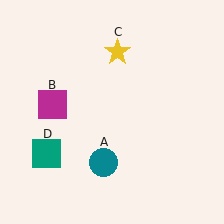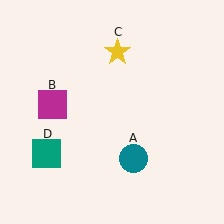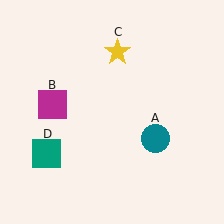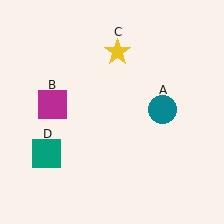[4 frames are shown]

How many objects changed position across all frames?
1 object changed position: teal circle (object A).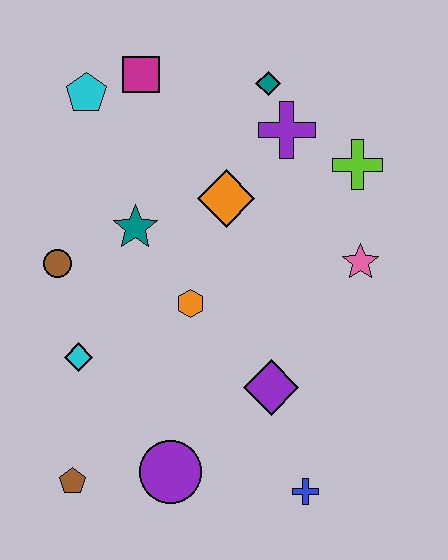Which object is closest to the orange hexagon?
The teal star is closest to the orange hexagon.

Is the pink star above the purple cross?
No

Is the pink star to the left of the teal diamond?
No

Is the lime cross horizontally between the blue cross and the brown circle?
No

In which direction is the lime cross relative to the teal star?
The lime cross is to the right of the teal star.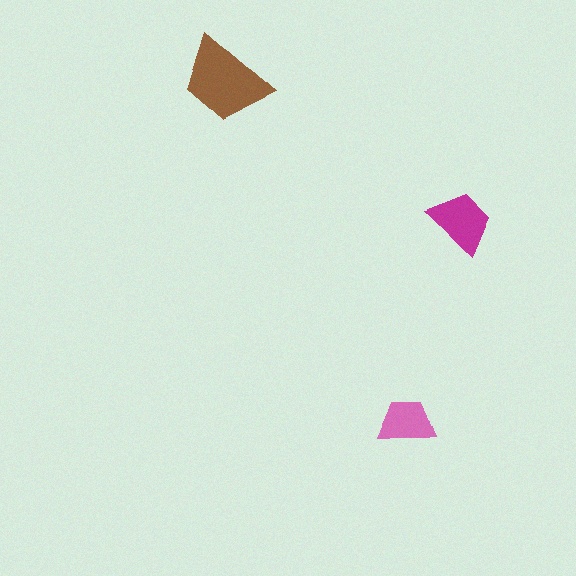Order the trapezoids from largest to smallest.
the brown one, the magenta one, the pink one.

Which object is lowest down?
The pink trapezoid is bottommost.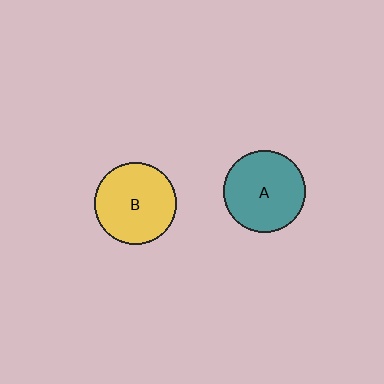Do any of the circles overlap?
No, none of the circles overlap.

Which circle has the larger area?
Circle B (yellow).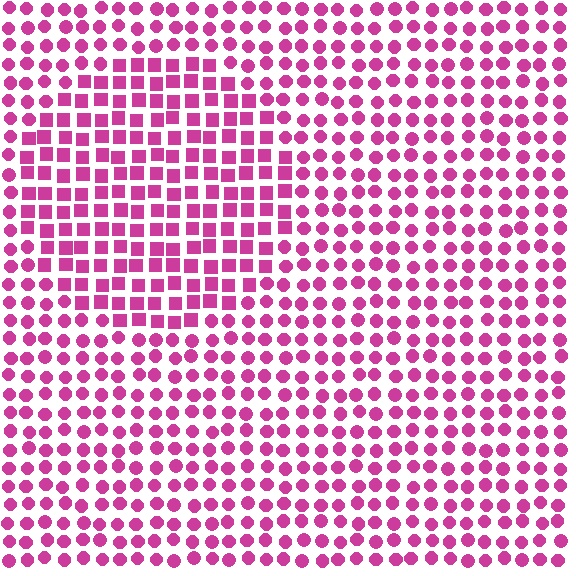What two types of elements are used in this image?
The image uses squares inside the circle region and circles outside it.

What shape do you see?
I see a circle.